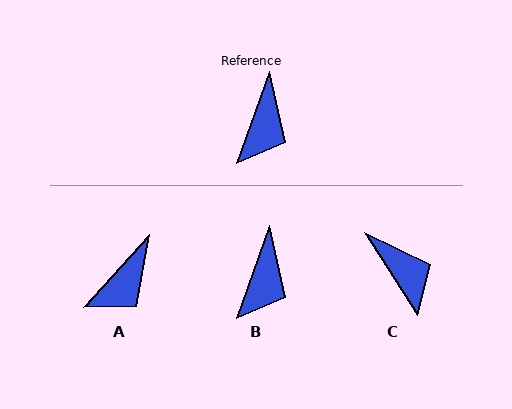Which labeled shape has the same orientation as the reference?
B.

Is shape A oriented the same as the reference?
No, it is off by about 23 degrees.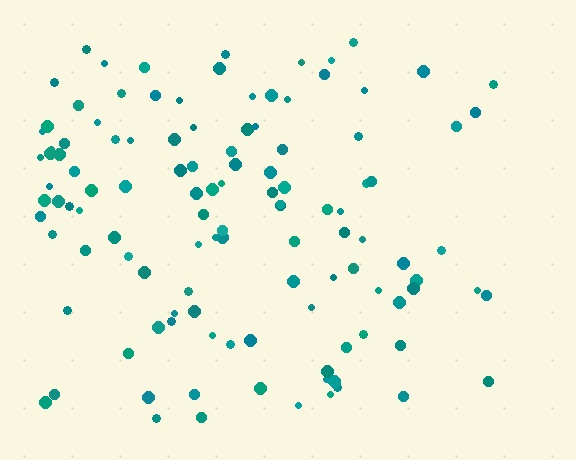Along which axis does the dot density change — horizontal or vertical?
Horizontal.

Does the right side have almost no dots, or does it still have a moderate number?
Still a moderate number, just noticeably fewer than the left.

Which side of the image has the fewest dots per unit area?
The right.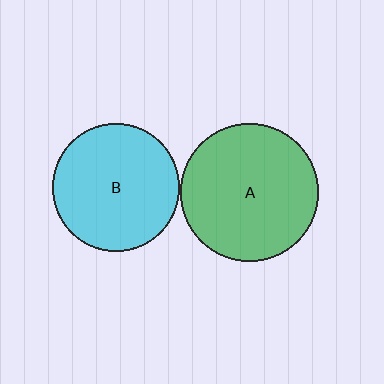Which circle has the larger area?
Circle A (green).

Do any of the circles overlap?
No, none of the circles overlap.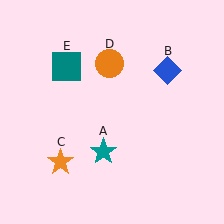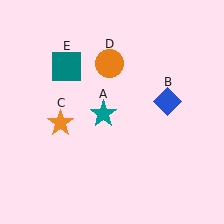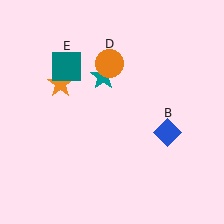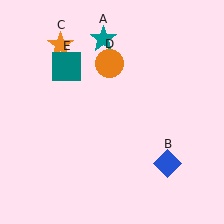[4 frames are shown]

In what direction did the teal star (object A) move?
The teal star (object A) moved up.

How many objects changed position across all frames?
3 objects changed position: teal star (object A), blue diamond (object B), orange star (object C).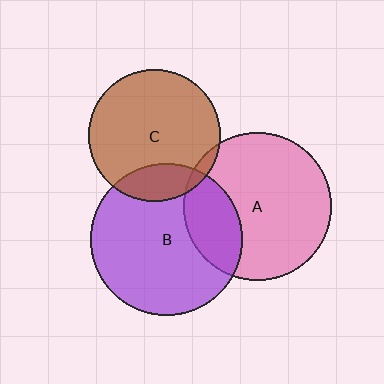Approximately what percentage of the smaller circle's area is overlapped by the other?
Approximately 5%.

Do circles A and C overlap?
Yes.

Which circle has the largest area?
Circle B (purple).